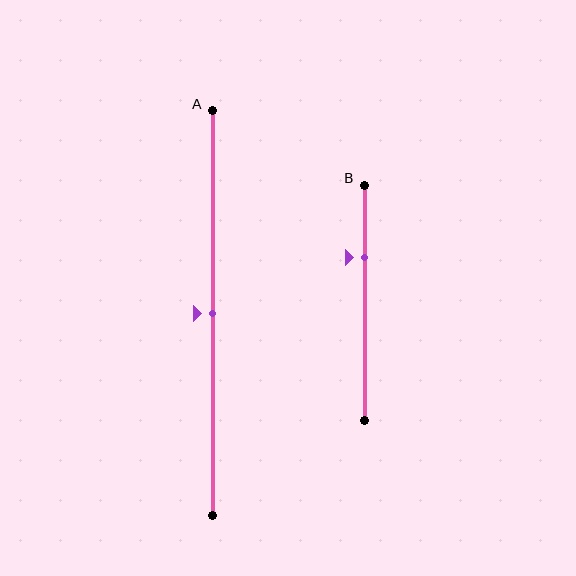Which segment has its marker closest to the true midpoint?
Segment A has its marker closest to the true midpoint.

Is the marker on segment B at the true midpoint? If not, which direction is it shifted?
No, the marker on segment B is shifted upward by about 20% of the segment length.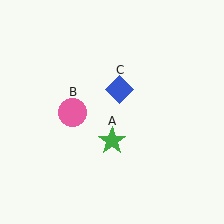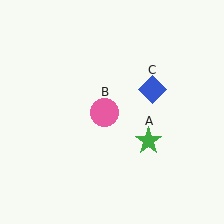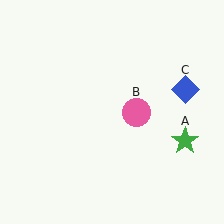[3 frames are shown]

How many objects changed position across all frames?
3 objects changed position: green star (object A), pink circle (object B), blue diamond (object C).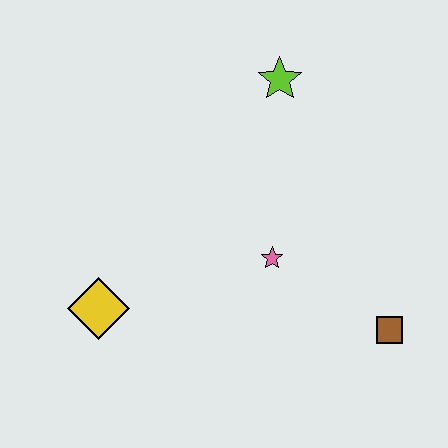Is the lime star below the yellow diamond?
No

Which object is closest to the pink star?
The brown square is closest to the pink star.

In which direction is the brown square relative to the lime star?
The brown square is below the lime star.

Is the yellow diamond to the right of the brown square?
No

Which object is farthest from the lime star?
The yellow diamond is farthest from the lime star.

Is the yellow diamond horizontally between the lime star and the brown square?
No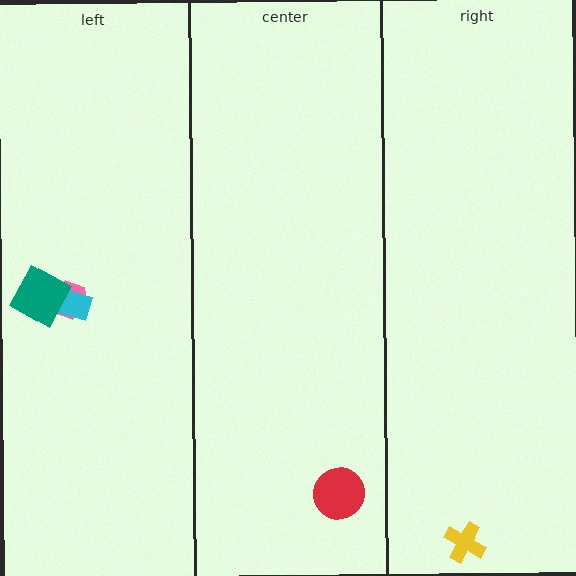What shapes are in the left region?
The pink hexagon, the cyan rectangle, the teal square.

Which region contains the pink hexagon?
The left region.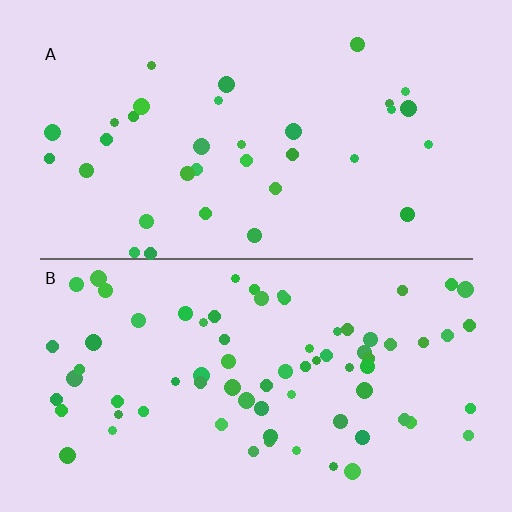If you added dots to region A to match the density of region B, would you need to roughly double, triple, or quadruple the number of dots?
Approximately double.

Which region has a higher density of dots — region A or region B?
B (the bottom).